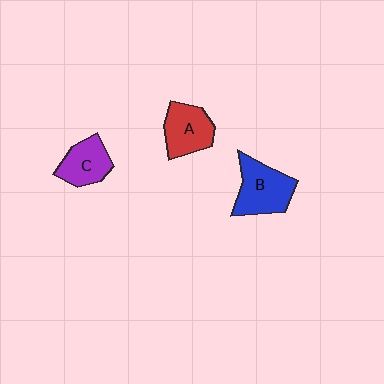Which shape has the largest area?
Shape B (blue).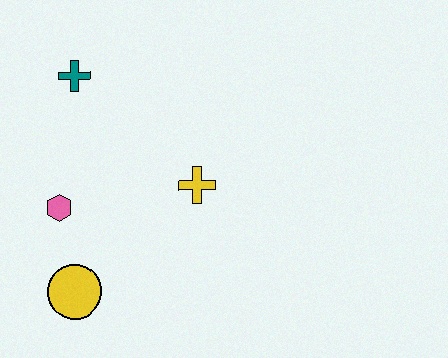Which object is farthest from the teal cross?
The yellow circle is farthest from the teal cross.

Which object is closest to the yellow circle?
The pink hexagon is closest to the yellow circle.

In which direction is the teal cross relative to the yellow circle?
The teal cross is above the yellow circle.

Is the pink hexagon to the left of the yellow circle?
Yes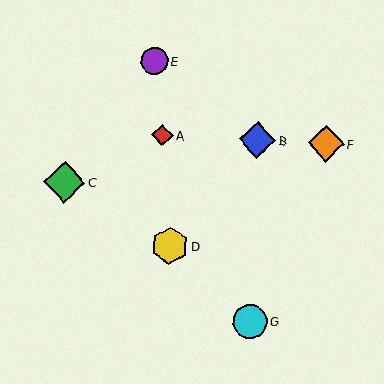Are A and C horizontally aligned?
No, A is at y≈135 and C is at y≈182.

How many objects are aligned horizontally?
3 objects (A, B, F) are aligned horizontally.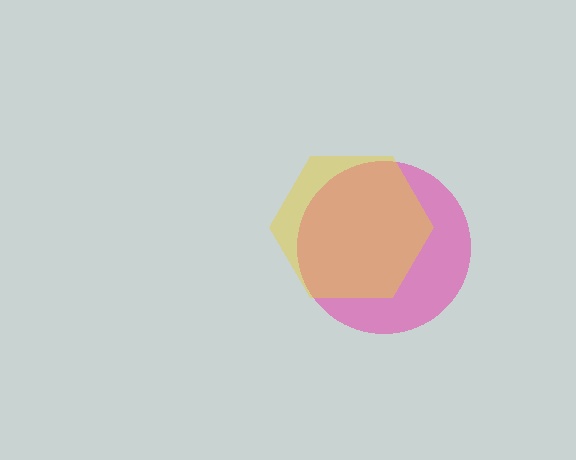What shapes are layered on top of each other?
The layered shapes are: a pink circle, a yellow hexagon.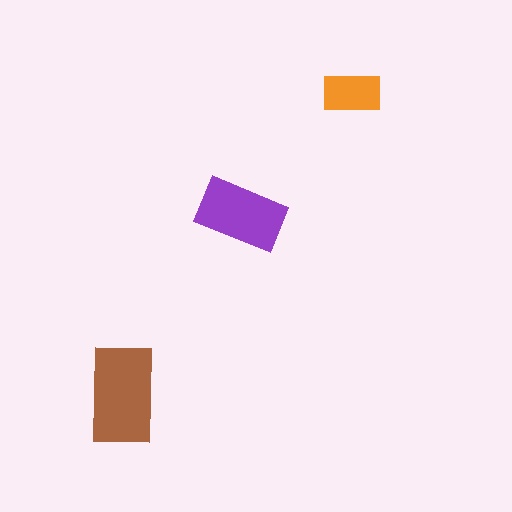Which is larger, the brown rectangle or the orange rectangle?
The brown one.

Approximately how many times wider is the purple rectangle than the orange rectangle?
About 1.5 times wider.